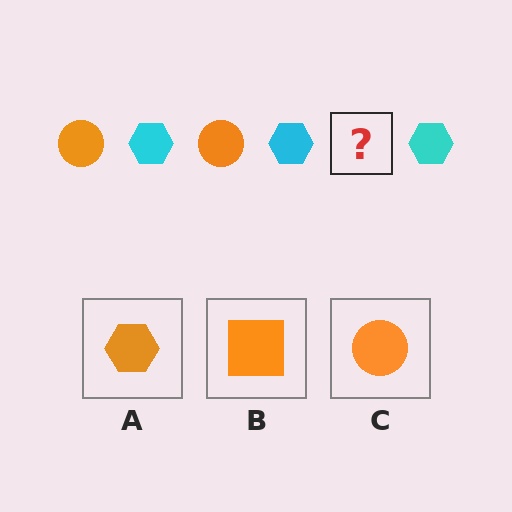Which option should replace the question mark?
Option C.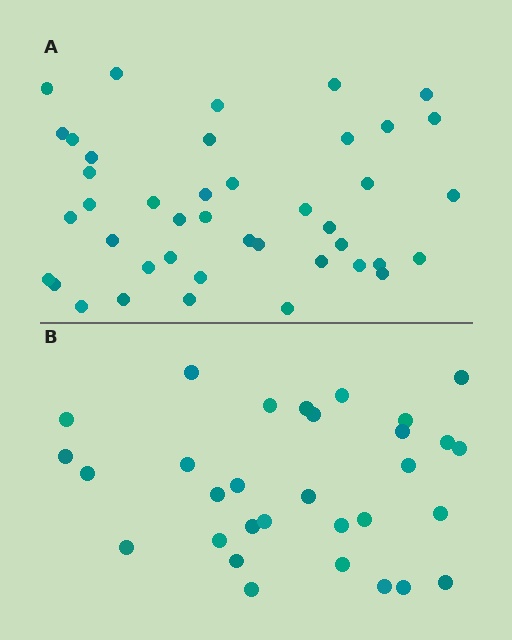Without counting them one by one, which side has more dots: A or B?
Region A (the top region) has more dots.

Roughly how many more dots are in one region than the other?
Region A has roughly 12 or so more dots than region B.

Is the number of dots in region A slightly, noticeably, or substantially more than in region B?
Region A has noticeably more, but not dramatically so. The ratio is roughly 1.4 to 1.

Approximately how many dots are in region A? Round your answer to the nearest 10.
About 40 dots. (The exact count is 42, which rounds to 40.)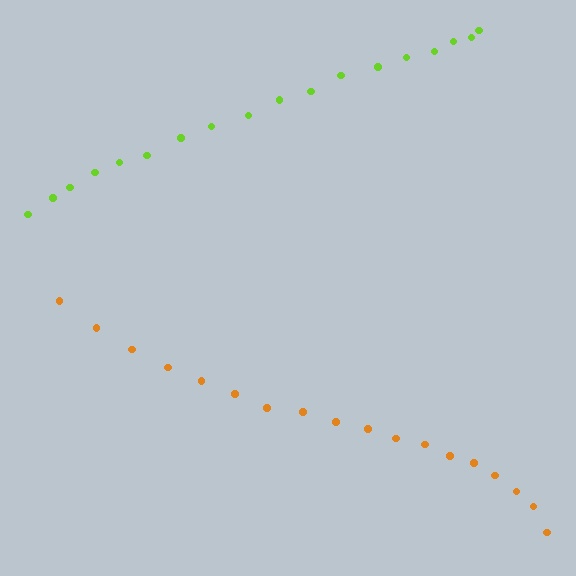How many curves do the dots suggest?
There are 2 distinct paths.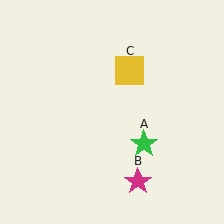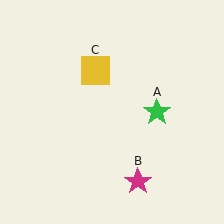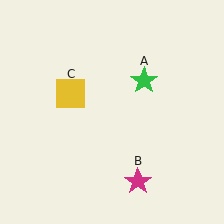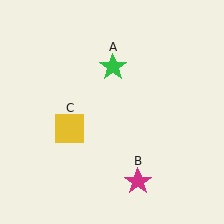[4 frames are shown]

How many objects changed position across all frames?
2 objects changed position: green star (object A), yellow square (object C).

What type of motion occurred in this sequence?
The green star (object A), yellow square (object C) rotated counterclockwise around the center of the scene.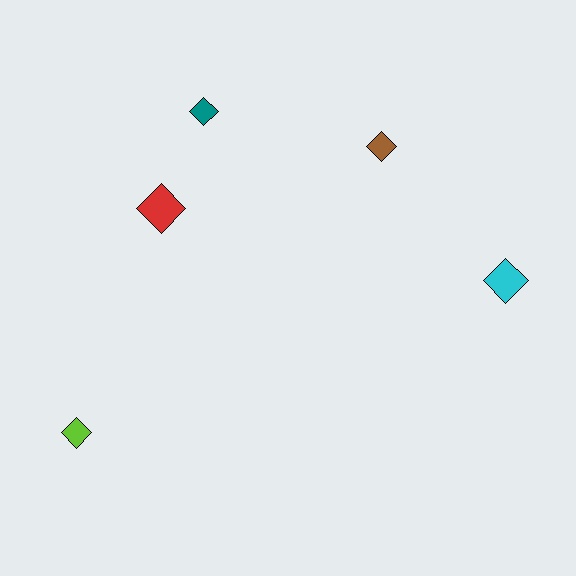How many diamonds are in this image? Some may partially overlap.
There are 5 diamonds.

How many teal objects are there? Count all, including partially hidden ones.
There is 1 teal object.